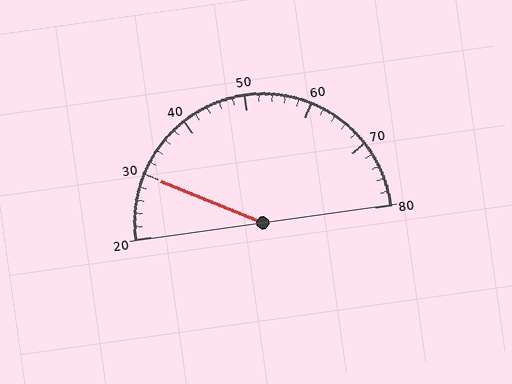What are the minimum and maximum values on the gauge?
The gauge ranges from 20 to 80.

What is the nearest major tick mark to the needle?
The nearest major tick mark is 30.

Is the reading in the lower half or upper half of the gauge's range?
The reading is in the lower half of the range (20 to 80).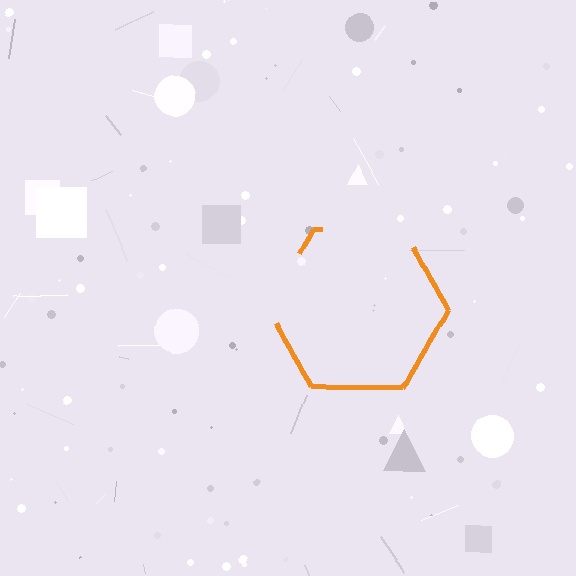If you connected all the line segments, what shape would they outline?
They would outline a hexagon.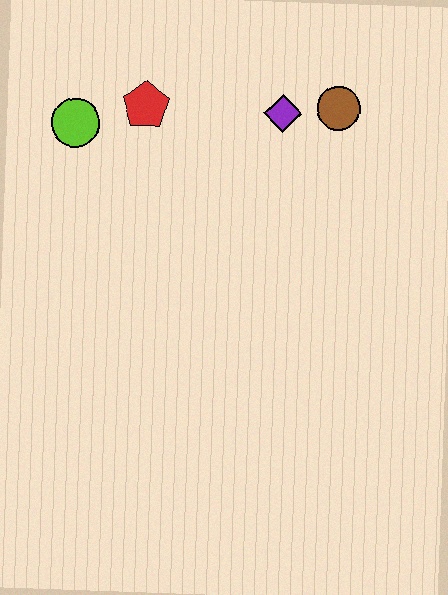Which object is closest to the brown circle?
The purple diamond is closest to the brown circle.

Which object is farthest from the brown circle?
The lime circle is farthest from the brown circle.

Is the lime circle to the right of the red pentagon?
No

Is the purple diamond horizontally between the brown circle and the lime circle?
Yes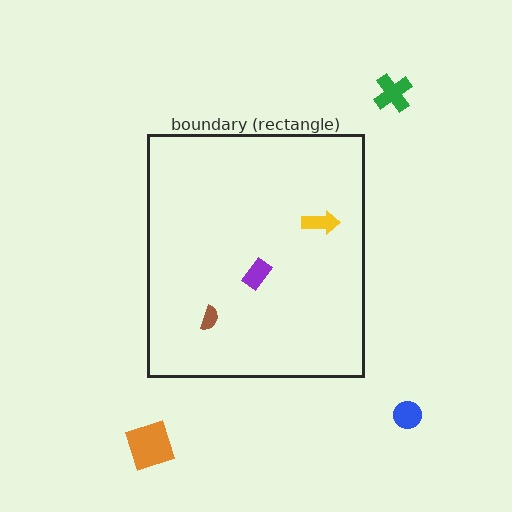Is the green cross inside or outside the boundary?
Outside.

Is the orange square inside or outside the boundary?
Outside.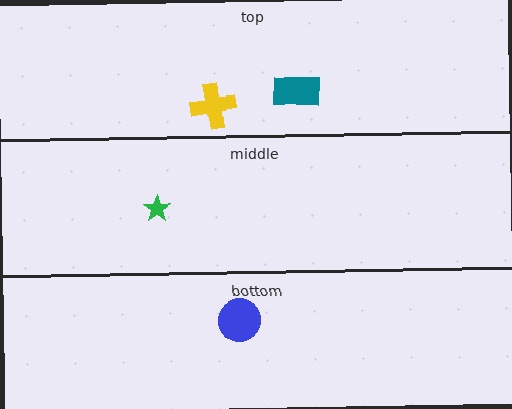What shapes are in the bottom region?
The blue circle.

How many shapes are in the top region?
2.